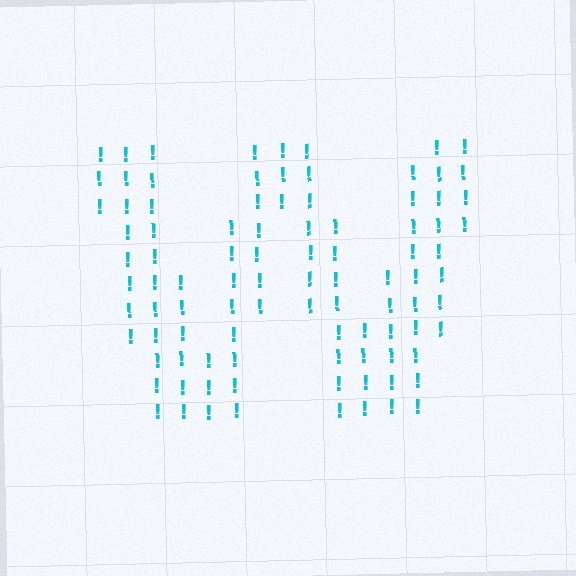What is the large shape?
The large shape is the letter W.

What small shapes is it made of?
It is made of small exclamation marks.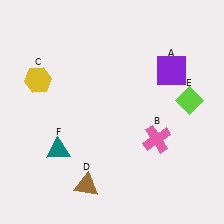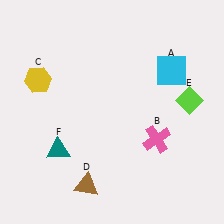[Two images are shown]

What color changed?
The square (A) changed from purple in Image 1 to cyan in Image 2.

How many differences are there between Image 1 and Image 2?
There is 1 difference between the two images.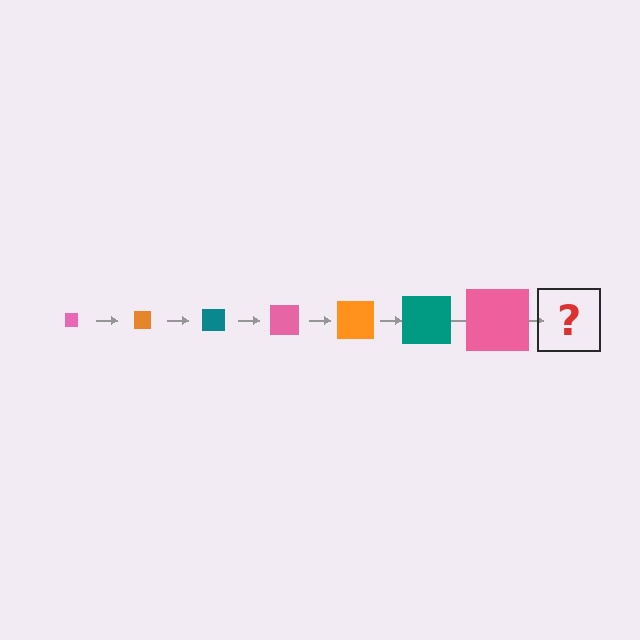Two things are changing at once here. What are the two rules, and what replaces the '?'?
The two rules are that the square grows larger each step and the color cycles through pink, orange, and teal. The '?' should be an orange square, larger than the previous one.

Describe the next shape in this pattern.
It should be an orange square, larger than the previous one.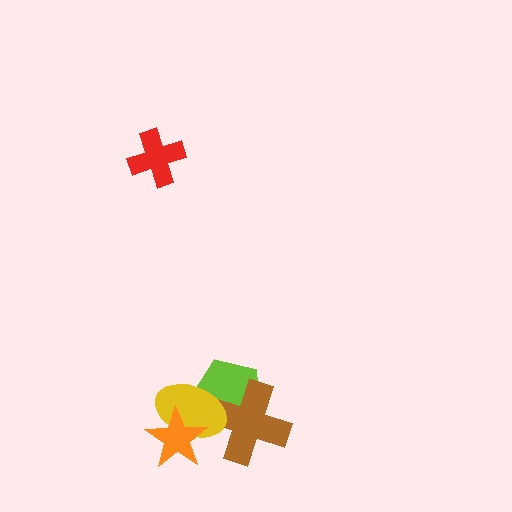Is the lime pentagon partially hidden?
Yes, it is partially covered by another shape.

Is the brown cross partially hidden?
Yes, it is partially covered by another shape.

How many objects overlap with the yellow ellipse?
3 objects overlap with the yellow ellipse.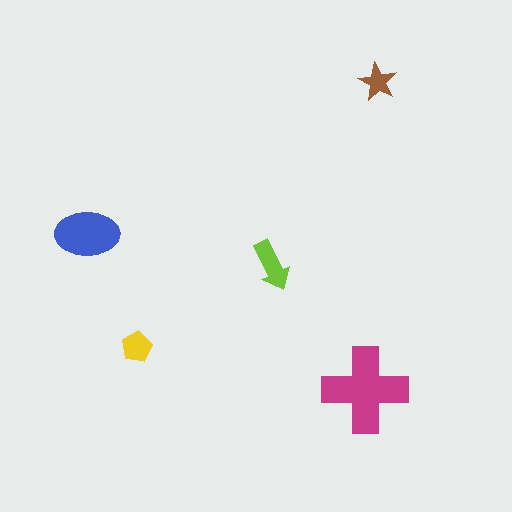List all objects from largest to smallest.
The magenta cross, the blue ellipse, the lime arrow, the yellow pentagon, the brown star.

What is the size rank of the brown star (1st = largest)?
5th.